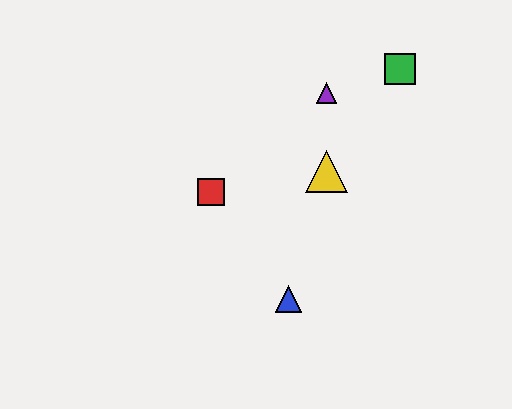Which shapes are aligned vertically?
The yellow triangle, the purple triangle are aligned vertically.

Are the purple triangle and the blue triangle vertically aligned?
No, the purple triangle is at x≈327 and the blue triangle is at x≈288.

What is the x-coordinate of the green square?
The green square is at x≈400.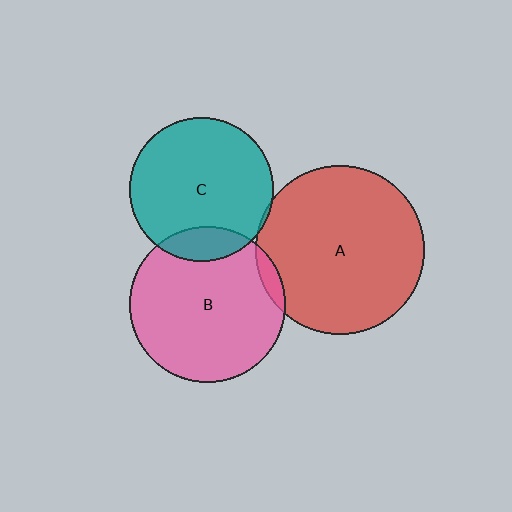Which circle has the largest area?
Circle A (red).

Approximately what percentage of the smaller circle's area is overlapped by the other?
Approximately 5%.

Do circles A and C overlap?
Yes.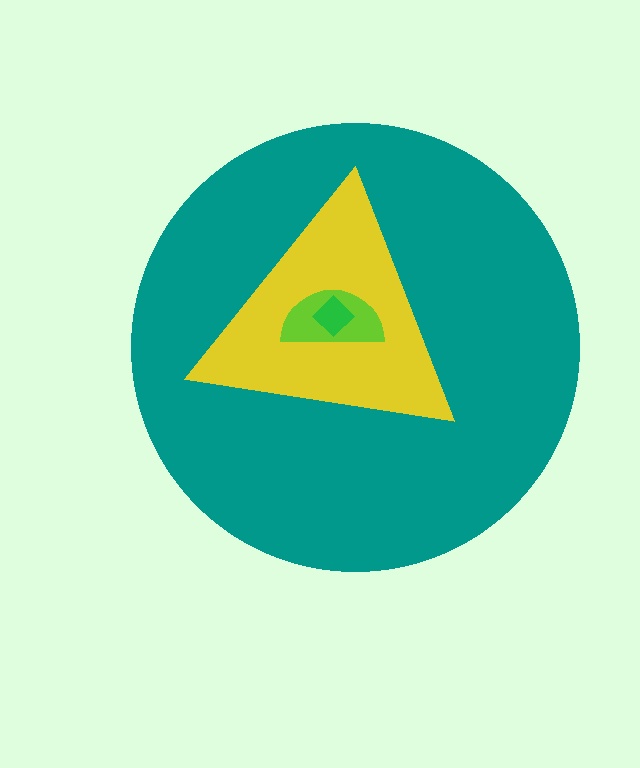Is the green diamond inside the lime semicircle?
Yes.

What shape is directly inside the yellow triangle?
The lime semicircle.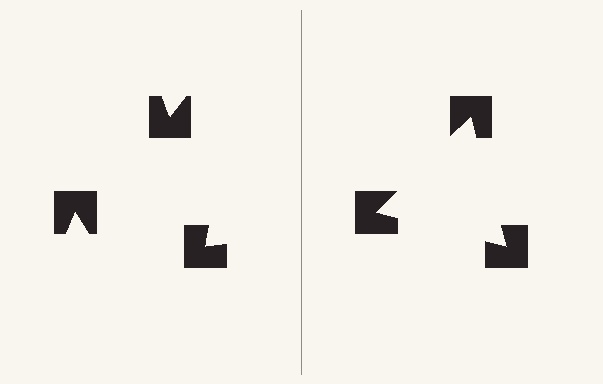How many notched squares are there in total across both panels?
6 — 3 on each side.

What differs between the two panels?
The notched squares are positioned identically on both sides; only the wedge orientations differ. On the right they align to a triangle; on the left they are misaligned.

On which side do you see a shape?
An illusory triangle appears on the right side. On the left side the wedge cuts are rotated, so no coherent shape forms.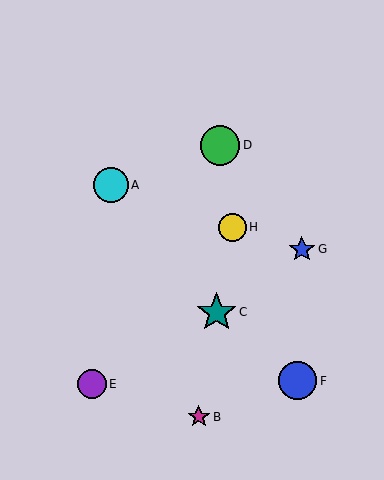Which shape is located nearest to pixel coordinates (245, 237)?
The yellow circle (labeled H) at (232, 227) is nearest to that location.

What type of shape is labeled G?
Shape G is a blue star.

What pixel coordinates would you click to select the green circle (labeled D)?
Click at (220, 145) to select the green circle D.